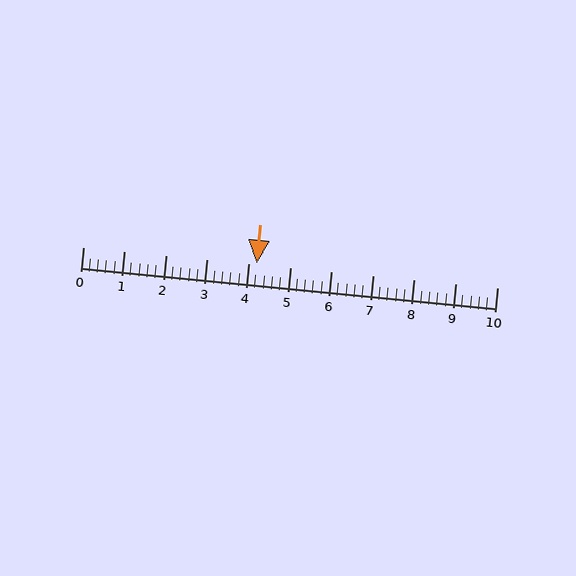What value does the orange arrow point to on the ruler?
The orange arrow points to approximately 4.2.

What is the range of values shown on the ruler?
The ruler shows values from 0 to 10.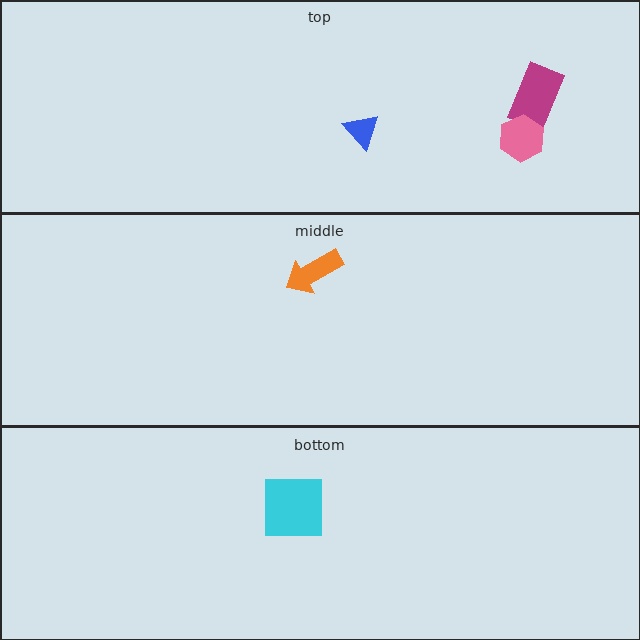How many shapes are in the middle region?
1.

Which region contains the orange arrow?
The middle region.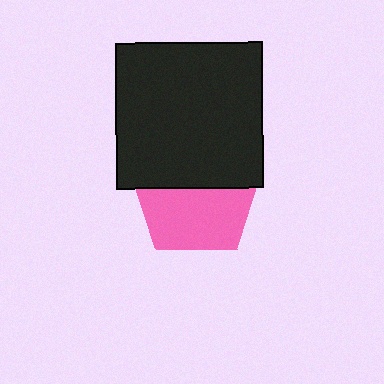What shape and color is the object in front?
The object in front is a black square.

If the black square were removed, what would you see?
You would see the complete pink pentagon.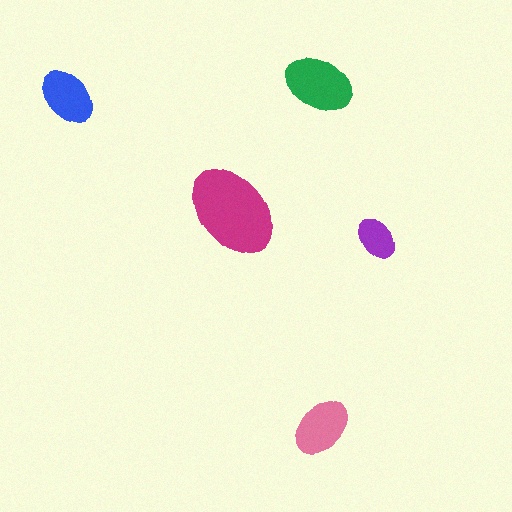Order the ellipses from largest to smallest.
the magenta one, the green one, the pink one, the blue one, the purple one.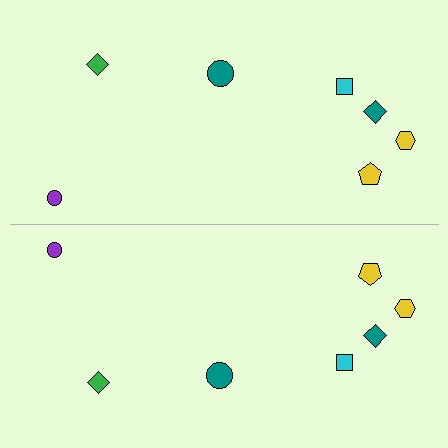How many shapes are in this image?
There are 14 shapes in this image.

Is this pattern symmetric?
Yes, this pattern has bilateral (reflection) symmetry.